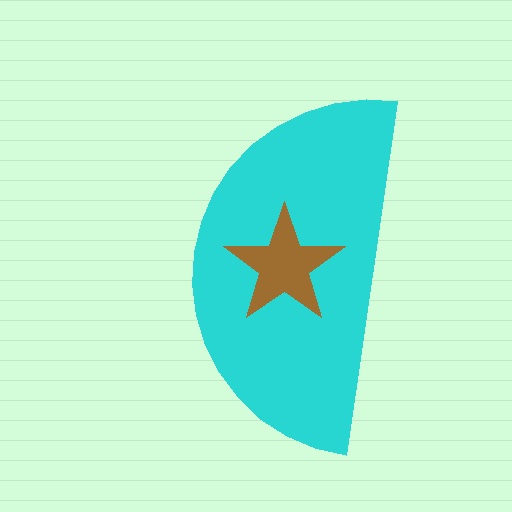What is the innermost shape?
The brown star.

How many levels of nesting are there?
2.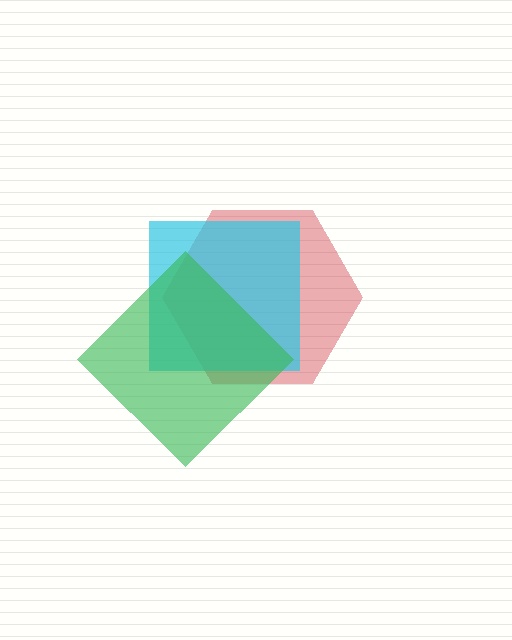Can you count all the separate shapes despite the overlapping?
Yes, there are 3 separate shapes.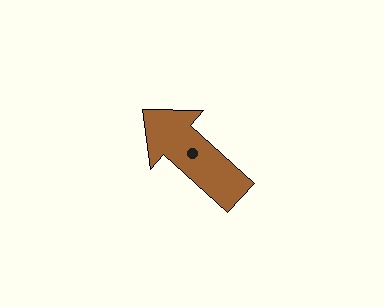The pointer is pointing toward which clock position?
Roughly 10 o'clock.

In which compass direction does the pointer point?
Northwest.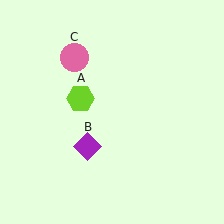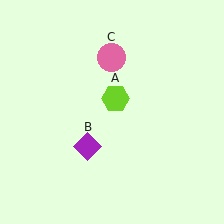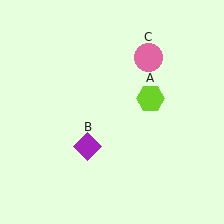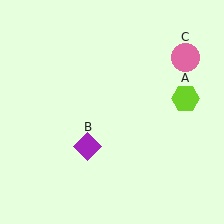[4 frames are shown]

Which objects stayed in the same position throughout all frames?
Purple diamond (object B) remained stationary.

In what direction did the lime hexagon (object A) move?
The lime hexagon (object A) moved right.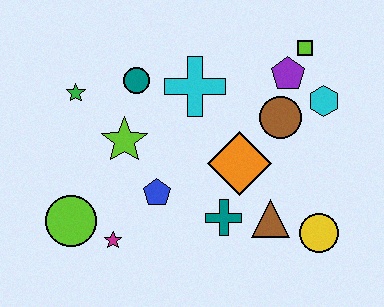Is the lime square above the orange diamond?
Yes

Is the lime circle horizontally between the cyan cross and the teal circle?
No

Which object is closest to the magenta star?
The lime circle is closest to the magenta star.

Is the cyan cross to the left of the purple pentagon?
Yes